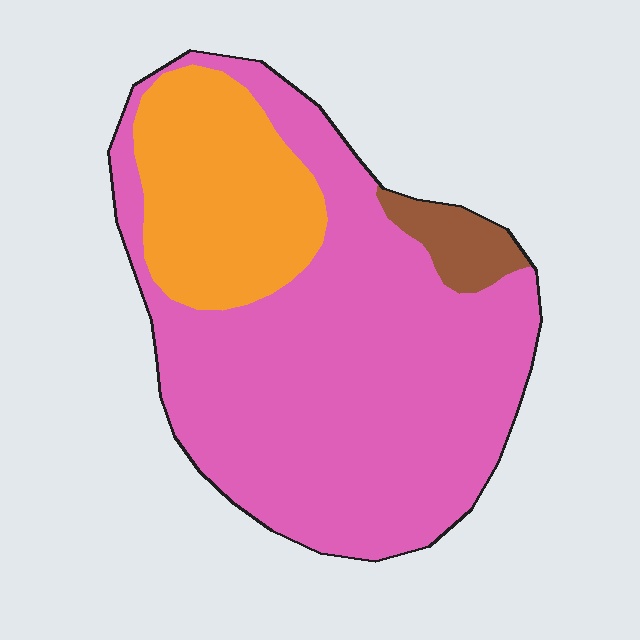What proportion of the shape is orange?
Orange covers roughly 25% of the shape.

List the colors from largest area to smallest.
From largest to smallest: pink, orange, brown.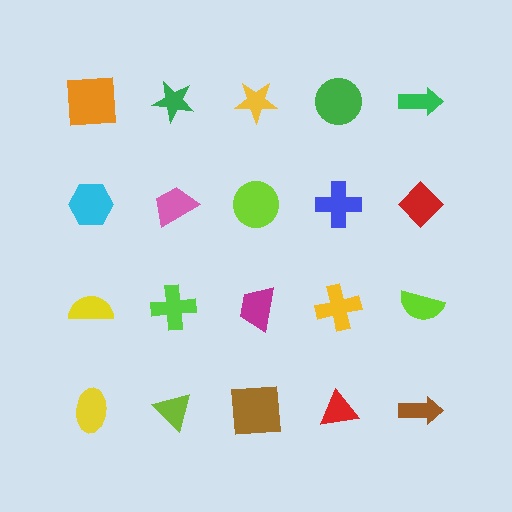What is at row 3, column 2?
A lime cross.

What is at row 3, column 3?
A magenta trapezoid.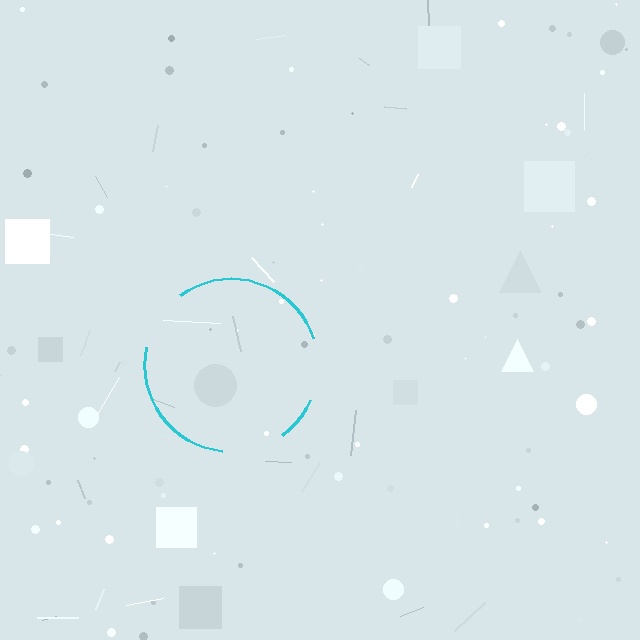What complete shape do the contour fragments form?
The contour fragments form a circle.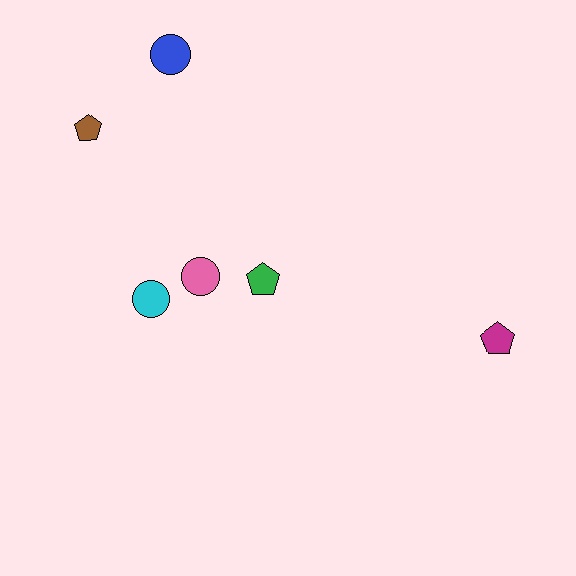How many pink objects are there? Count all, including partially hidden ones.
There is 1 pink object.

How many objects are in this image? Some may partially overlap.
There are 6 objects.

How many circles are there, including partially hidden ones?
There are 3 circles.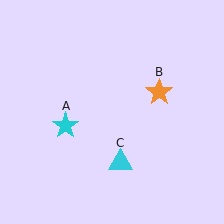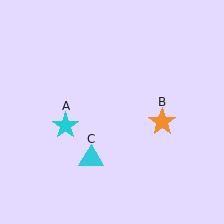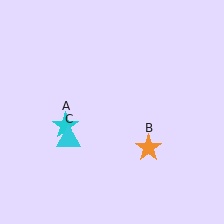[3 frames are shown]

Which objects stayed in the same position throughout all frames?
Cyan star (object A) remained stationary.